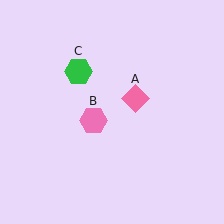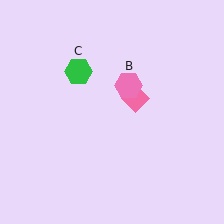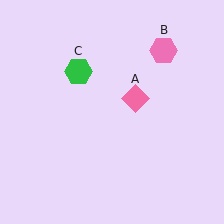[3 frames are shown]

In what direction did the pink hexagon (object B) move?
The pink hexagon (object B) moved up and to the right.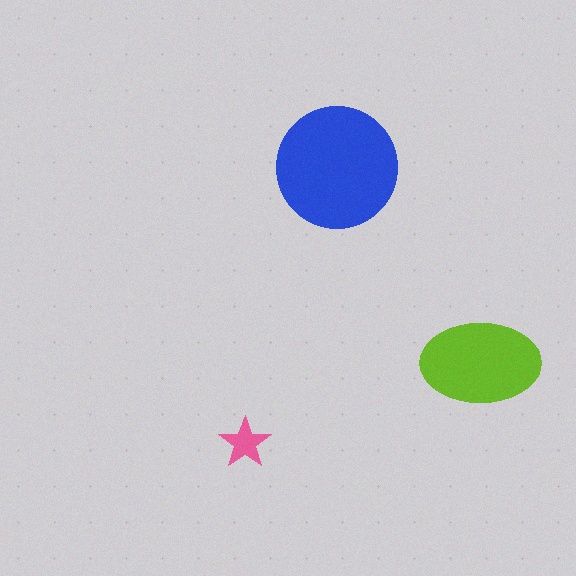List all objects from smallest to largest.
The pink star, the lime ellipse, the blue circle.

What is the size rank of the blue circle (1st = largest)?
1st.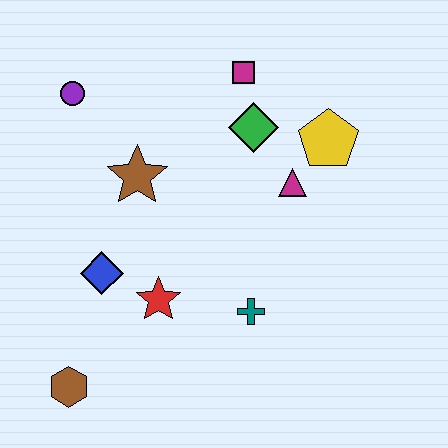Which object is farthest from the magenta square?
The brown hexagon is farthest from the magenta square.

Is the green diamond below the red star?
No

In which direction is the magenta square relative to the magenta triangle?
The magenta square is above the magenta triangle.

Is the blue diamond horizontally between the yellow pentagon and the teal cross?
No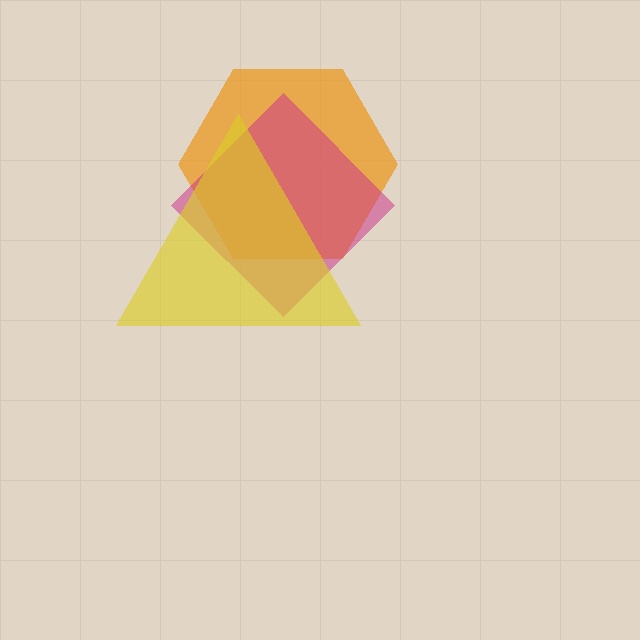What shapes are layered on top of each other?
The layered shapes are: an orange hexagon, a magenta diamond, a yellow triangle.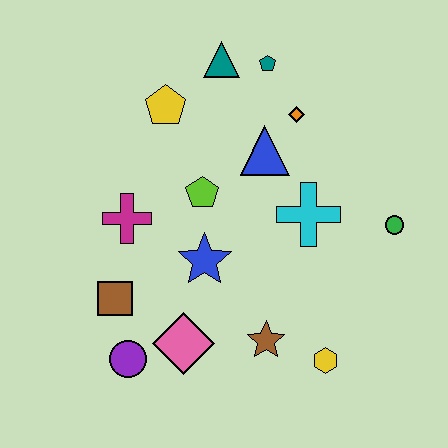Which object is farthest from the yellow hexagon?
The teal triangle is farthest from the yellow hexagon.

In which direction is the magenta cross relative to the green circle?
The magenta cross is to the left of the green circle.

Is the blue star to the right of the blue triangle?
No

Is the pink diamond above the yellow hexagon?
Yes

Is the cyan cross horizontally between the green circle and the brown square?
Yes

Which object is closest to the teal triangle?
The teal pentagon is closest to the teal triangle.